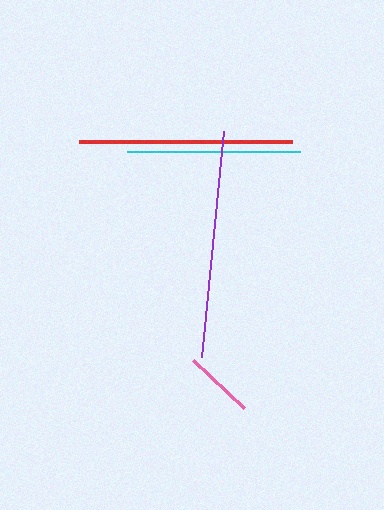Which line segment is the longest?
The purple line is the longest at approximately 227 pixels.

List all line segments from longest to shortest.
From longest to shortest: purple, red, cyan, pink.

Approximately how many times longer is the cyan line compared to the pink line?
The cyan line is approximately 2.5 times the length of the pink line.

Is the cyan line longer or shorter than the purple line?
The purple line is longer than the cyan line.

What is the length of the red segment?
The red segment is approximately 213 pixels long.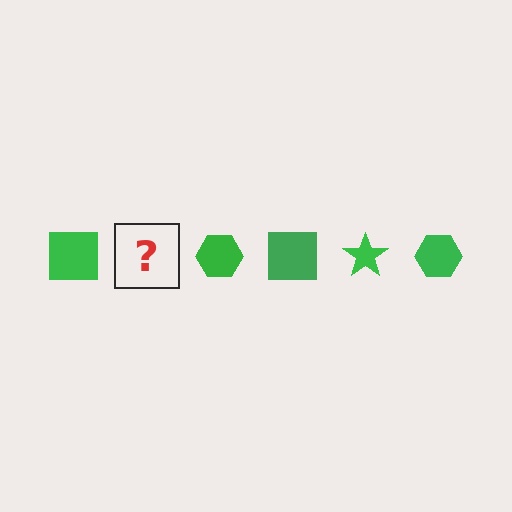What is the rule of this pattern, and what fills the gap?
The rule is that the pattern cycles through square, star, hexagon shapes in green. The gap should be filled with a green star.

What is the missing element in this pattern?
The missing element is a green star.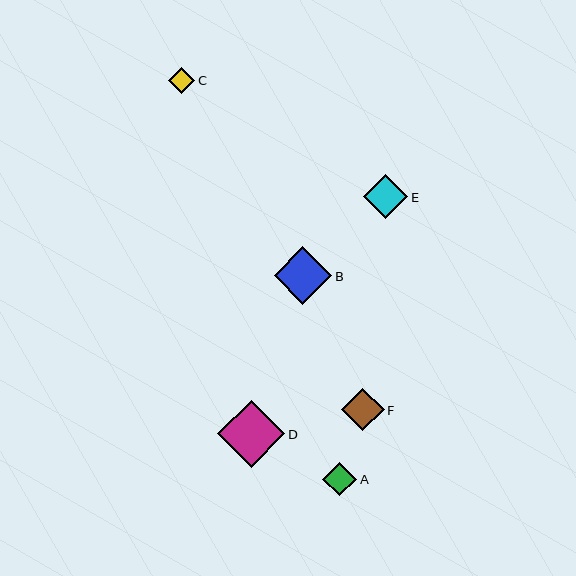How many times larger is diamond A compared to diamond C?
Diamond A is approximately 1.3 times the size of diamond C.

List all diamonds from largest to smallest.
From largest to smallest: D, B, E, F, A, C.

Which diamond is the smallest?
Diamond C is the smallest with a size of approximately 26 pixels.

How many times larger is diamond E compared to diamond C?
Diamond E is approximately 1.7 times the size of diamond C.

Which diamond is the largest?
Diamond D is the largest with a size of approximately 67 pixels.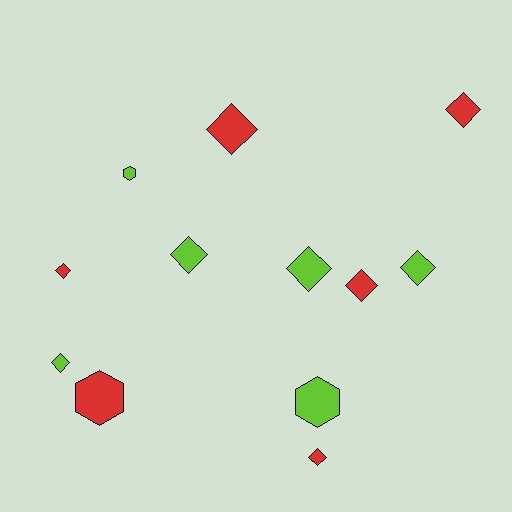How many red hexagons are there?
There is 1 red hexagon.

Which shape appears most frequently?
Diamond, with 9 objects.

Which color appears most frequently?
Red, with 6 objects.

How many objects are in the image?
There are 12 objects.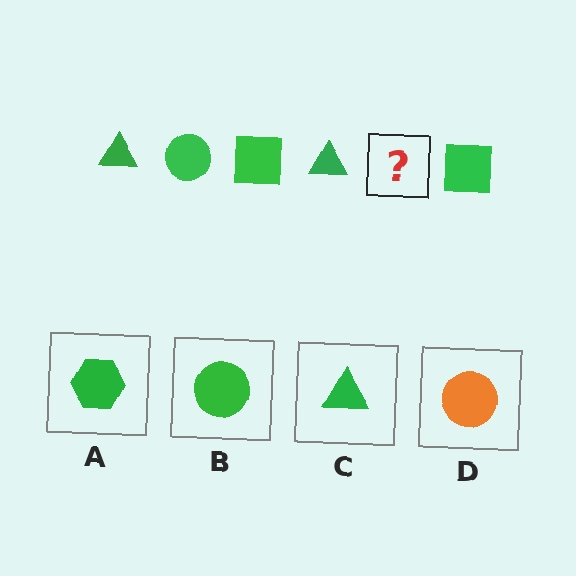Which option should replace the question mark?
Option B.